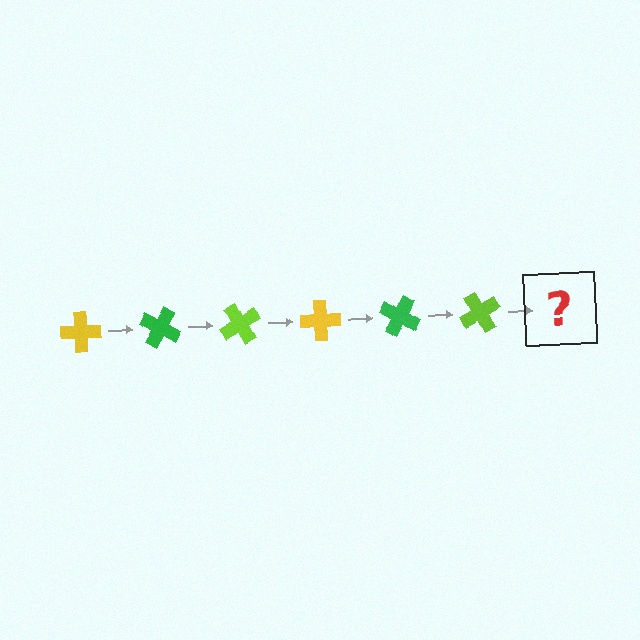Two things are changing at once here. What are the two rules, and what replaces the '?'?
The two rules are that it rotates 30 degrees each step and the color cycles through yellow, green, and lime. The '?' should be a yellow cross, rotated 180 degrees from the start.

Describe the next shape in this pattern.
It should be a yellow cross, rotated 180 degrees from the start.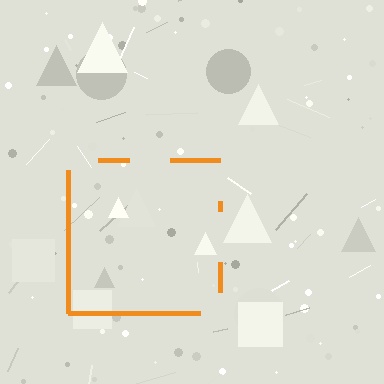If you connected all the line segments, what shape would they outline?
They would outline a square.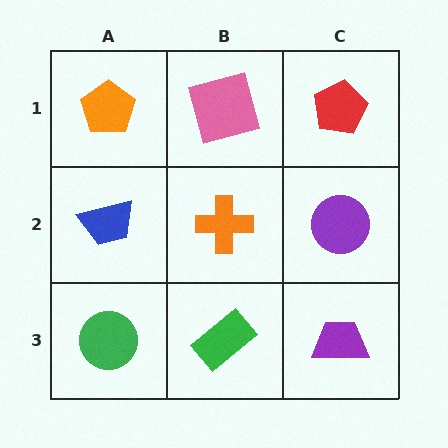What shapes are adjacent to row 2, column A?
An orange pentagon (row 1, column A), a green circle (row 3, column A), an orange cross (row 2, column B).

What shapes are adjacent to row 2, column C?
A red pentagon (row 1, column C), a purple trapezoid (row 3, column C), an orange cross (row 2, column B).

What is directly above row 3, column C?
A purple circle.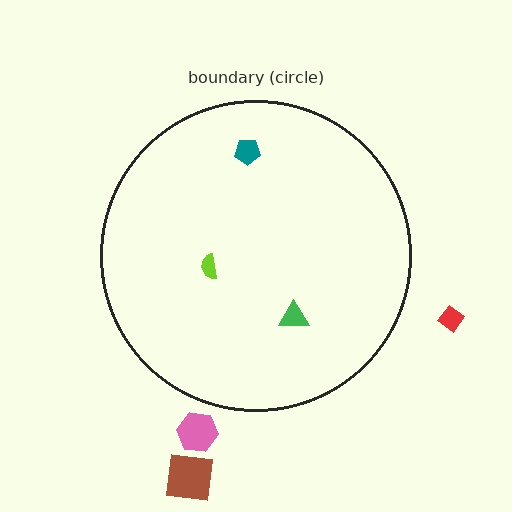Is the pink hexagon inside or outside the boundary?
Outside.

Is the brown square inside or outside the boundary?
Outside.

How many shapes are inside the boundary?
3 inside, 3 outside.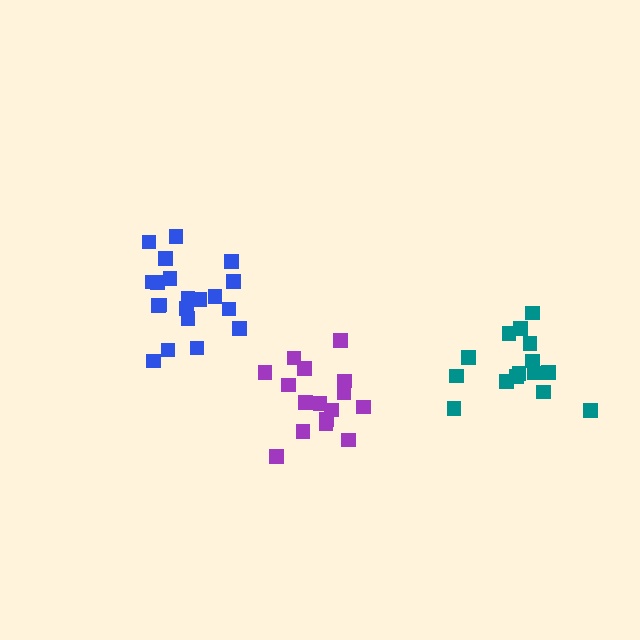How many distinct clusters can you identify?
There are 3 distinct clusters.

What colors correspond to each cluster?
The clusters are colored: blue, purple, teal.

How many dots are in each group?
Group 1: 20 dots, Group 2: 16 dots, Group 3: 15 dots (51 total).